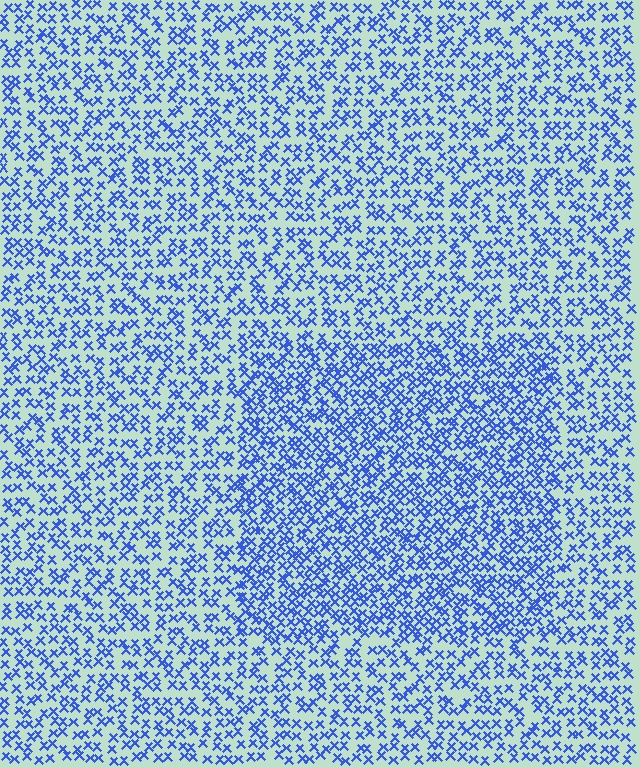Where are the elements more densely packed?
The elements are more densely packed inside the rectangle boundary.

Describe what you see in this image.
The image contains small blue elements arranged at two different densities. A rectangle-shaped region is visible where the elements are more densely packed than the surrounding area.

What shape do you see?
I see a rectangle.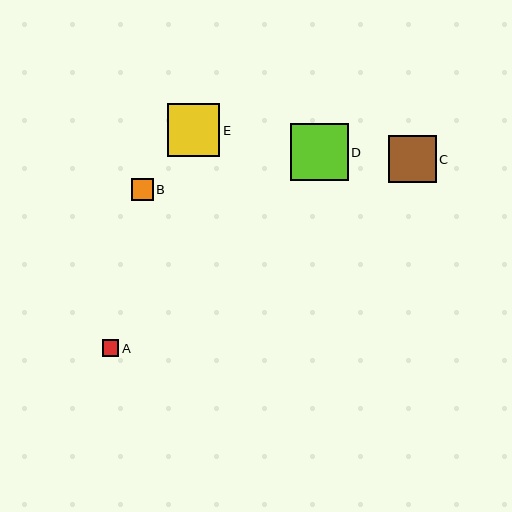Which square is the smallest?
Square A is the smallest with a size of approximately 17 pixels.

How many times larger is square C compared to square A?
Square C is approximately 2.8 times the size of square A.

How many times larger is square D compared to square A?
Square D is approximately 3.4 times the size of square A.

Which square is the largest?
Square D is the largest with a size of approximately 57 pixels.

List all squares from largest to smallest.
From largest to smallest: D, E, C, B, A.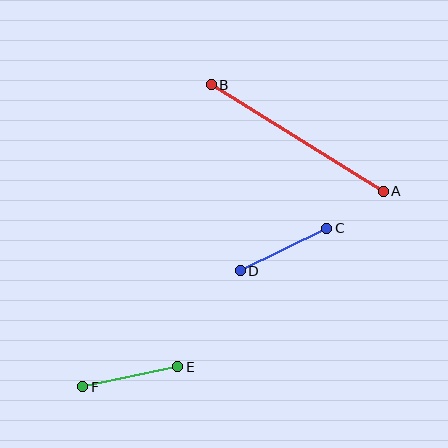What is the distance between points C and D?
The distance is approximately 96 pixels.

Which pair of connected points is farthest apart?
Points A and B are farthest apart.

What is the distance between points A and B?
The distance is approximately 203 pixels.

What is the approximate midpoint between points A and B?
The midpoint is at approximately (297, 138) pixels.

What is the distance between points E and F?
The distance is approximately 97 pixels.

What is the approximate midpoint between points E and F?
The midpoint is at approximately (130, 377) pixels.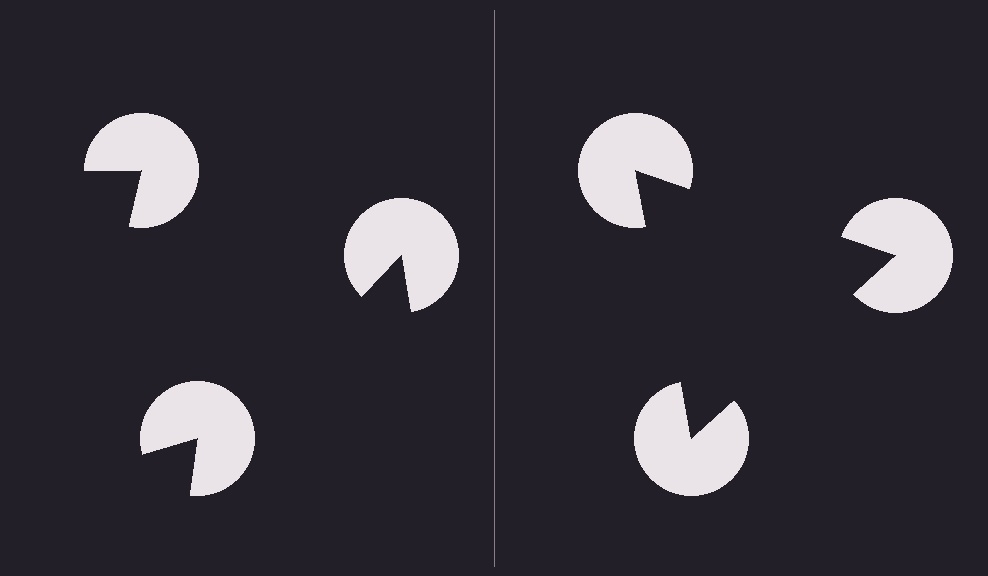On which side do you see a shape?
An illusory triangle appears on the right side. On the left side the wedge cuts are rotated, so no coherent shape forms.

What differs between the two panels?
The pac-man discs are positioned identically on both sides; only the wedge orientations differ. On the right they align to a triangle; on the left they are misaligned.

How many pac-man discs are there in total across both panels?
6 — 3 on each side.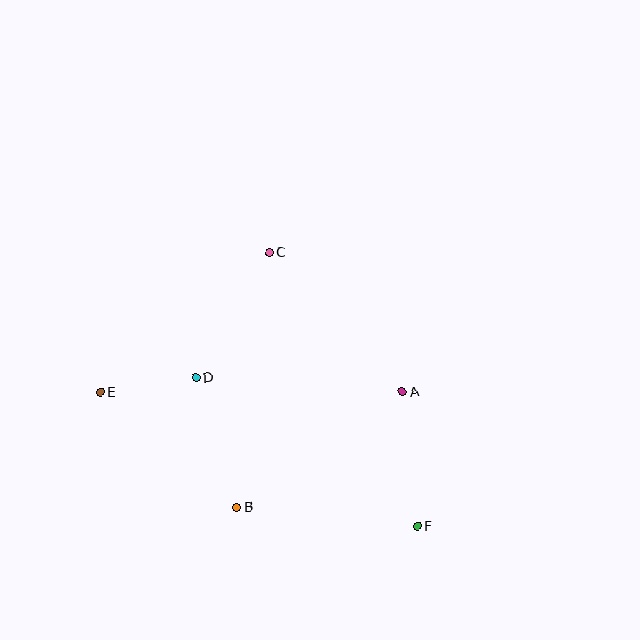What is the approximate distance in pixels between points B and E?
The distance between B and E is approximately 179 pixels.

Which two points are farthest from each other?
Points E and F are farthest from each other.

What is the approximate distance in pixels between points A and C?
The distance between A and C is approximately 192 pixels.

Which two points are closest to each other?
Points D and E are closest to each other.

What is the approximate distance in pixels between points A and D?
The distance between A and D is approximately 207 pixels.